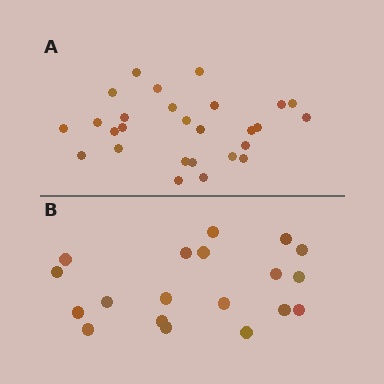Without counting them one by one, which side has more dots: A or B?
Region A (the top region) has more dots.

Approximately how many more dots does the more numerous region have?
Region A has roughly 8 or so more dots than region B.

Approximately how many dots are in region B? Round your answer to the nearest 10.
About 20 dots. (The exact count is 19, which rounds to 20.)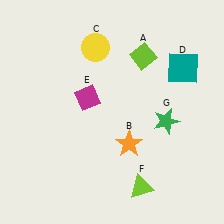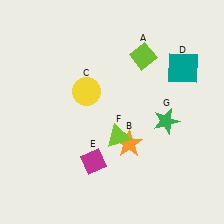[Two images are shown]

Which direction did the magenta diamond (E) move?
The magenta diamond (E) moved down.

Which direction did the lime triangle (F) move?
The lime triangle (F) moved up.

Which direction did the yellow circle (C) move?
The yellow circle (C) moved down.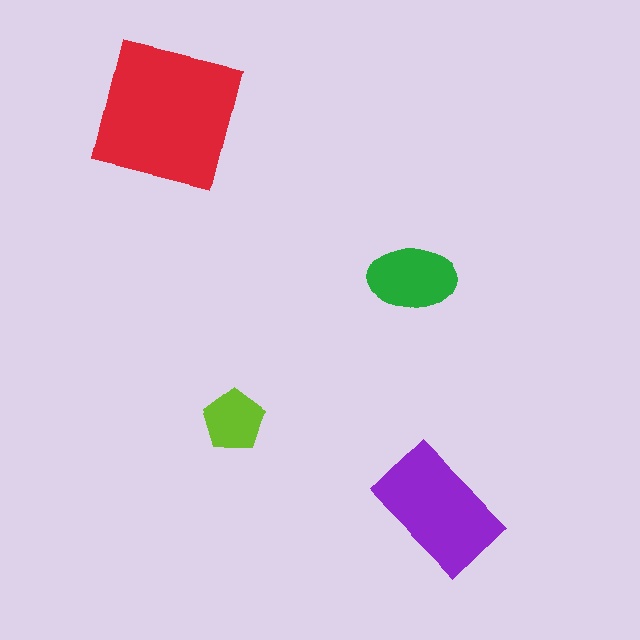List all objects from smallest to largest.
The lime pentagon, the green ellipse, the purple rectangle, the red square.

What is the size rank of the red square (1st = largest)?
1st.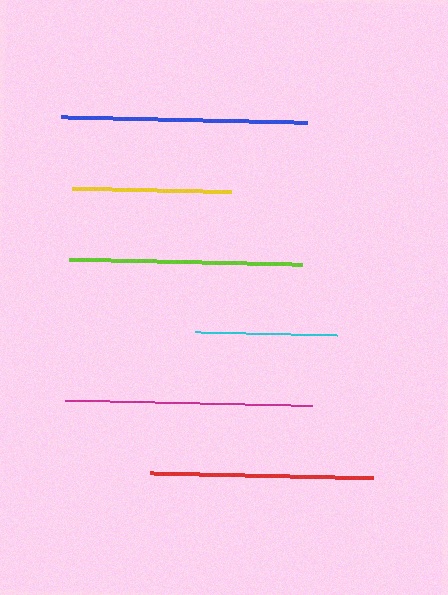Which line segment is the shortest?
The cyan line is the shortest at approximately 143 pixels.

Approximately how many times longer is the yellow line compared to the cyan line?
The yellow line is approximately 1.1 times the length of the cyan line.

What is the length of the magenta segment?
The magenta segment is approximately 247 pixels long.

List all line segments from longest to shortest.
From longest to shortest: magenta, blue, lime, red, yellow, cyan.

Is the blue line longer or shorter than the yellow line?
The blue line is longer than the yellow line.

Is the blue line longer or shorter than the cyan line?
The blue line is longer than the cyan line.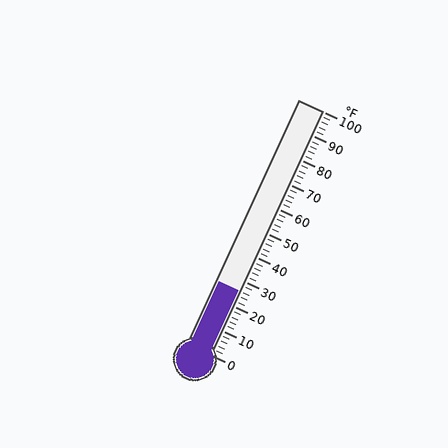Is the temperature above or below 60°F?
The temperature is below 60°F.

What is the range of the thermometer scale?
The thermometer scale ranges from 0°F to 100°F.